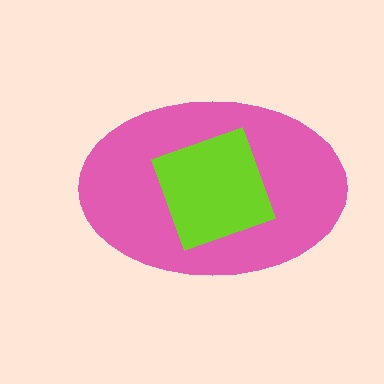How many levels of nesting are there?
2.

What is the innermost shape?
The lime diamond.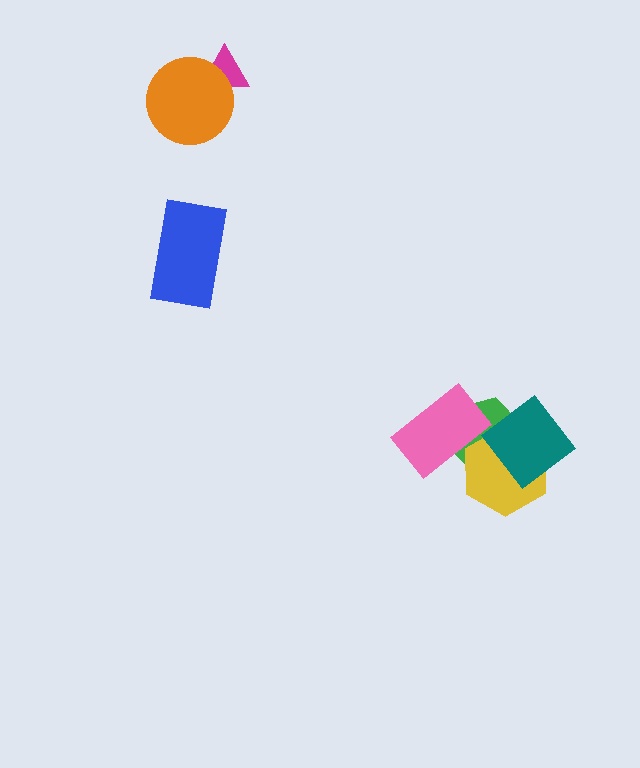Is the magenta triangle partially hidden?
Yes, it is partially covered by another shape.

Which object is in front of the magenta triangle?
The orange circle is in front of the magenta triangle.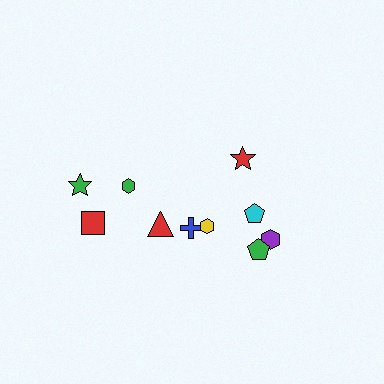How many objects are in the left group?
There are 4 objects.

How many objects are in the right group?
There are 6 objects.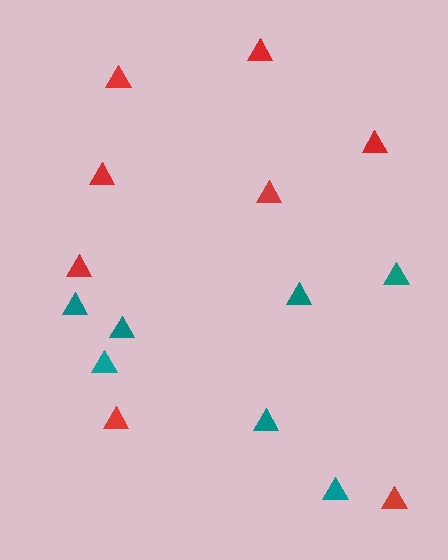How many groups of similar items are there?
There are 2 groups: one group of red triangles (8) and one group of teal triangles (7).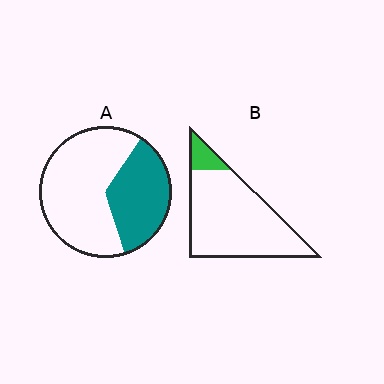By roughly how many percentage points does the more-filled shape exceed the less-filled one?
By roughly 25 percentage points (A over B).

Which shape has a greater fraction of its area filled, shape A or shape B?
Shape A.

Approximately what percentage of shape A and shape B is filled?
A is approximately 35% and B is approximately 10%.